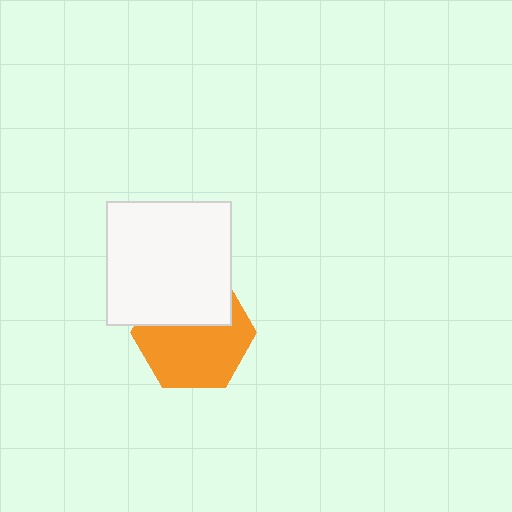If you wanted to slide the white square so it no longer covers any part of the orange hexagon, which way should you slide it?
Slide it up — that is the most direct way to separate the two shapes.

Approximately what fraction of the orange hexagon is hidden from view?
Roughly 38% of the orange hexagon is hidden behind the white square.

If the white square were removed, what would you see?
You would see the complete orange hexagon.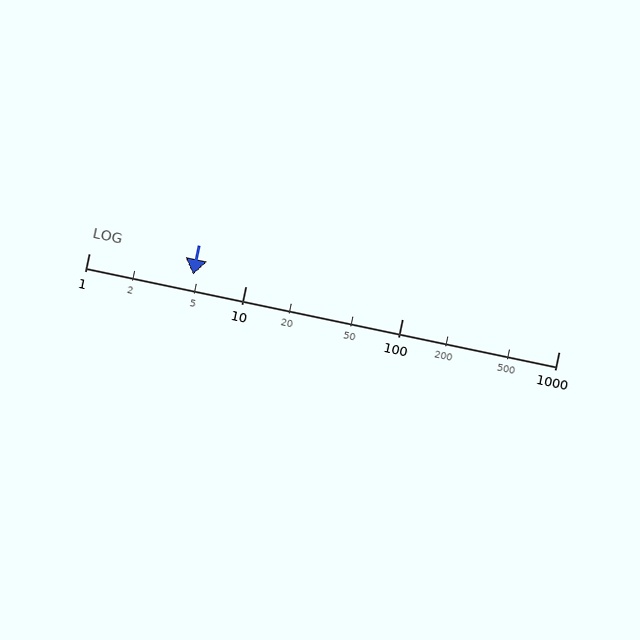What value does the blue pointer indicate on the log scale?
The pointer indicates approximately 4.6.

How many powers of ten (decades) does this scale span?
The scale spans 3 decades, from 1 to 1000.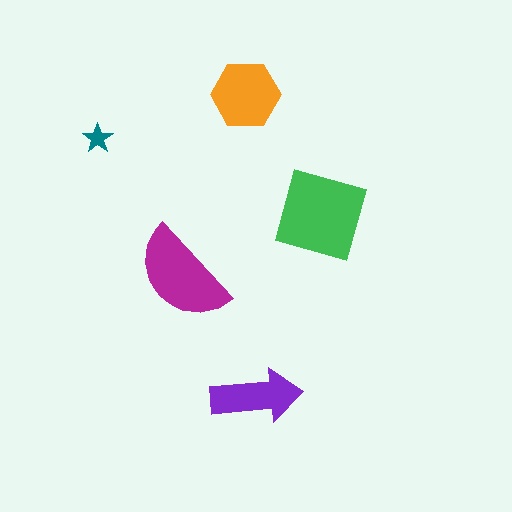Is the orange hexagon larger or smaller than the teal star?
Larger.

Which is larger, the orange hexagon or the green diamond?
The green diamond.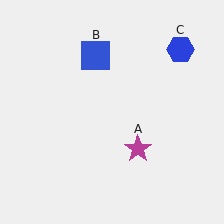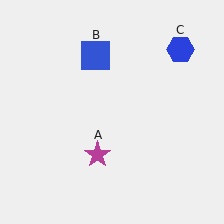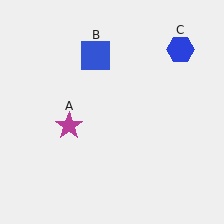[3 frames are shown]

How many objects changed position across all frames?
1 object changed position: magenta star (object A).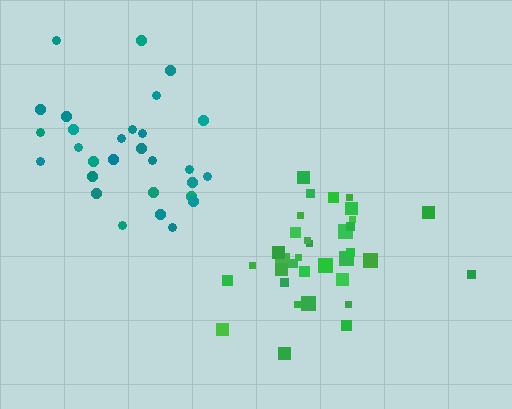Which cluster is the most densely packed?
Green.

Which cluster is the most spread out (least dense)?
Teal.